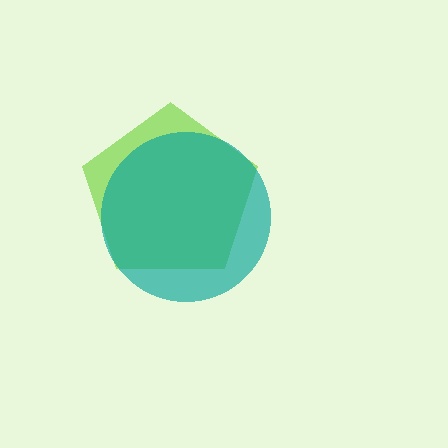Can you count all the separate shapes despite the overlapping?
Yes, there are 2 separate shapes.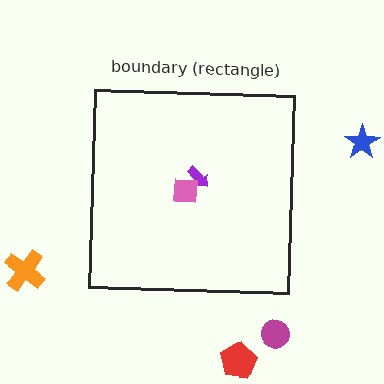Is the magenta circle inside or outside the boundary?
Outside.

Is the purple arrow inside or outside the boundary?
Inside.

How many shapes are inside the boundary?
2 inside, 4 outside.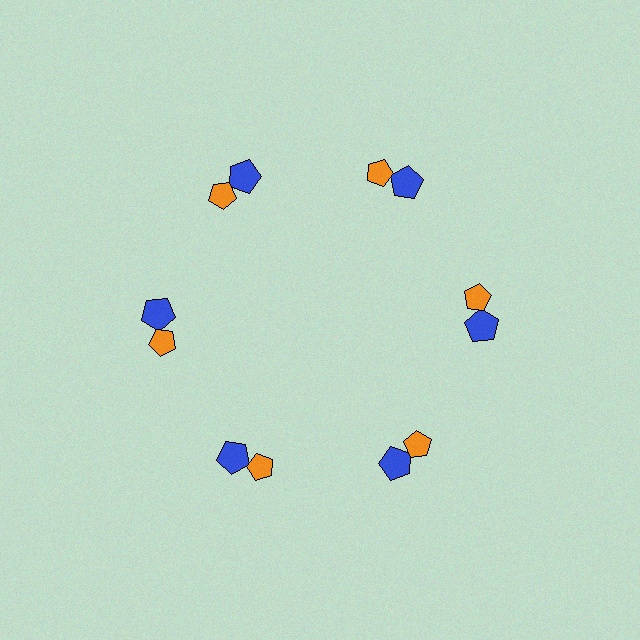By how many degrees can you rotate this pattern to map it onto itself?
The pattern maps onto itself every 60 degrees of rotation.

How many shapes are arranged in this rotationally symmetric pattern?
There are 12 shapes, arranged in 6 groups of 2.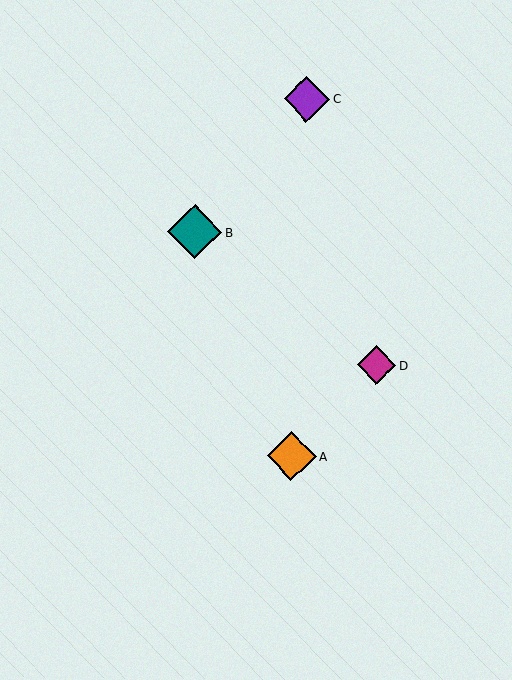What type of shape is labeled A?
Shape A is an orange diamond.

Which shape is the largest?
The teal diamond (labeled B) is the largest.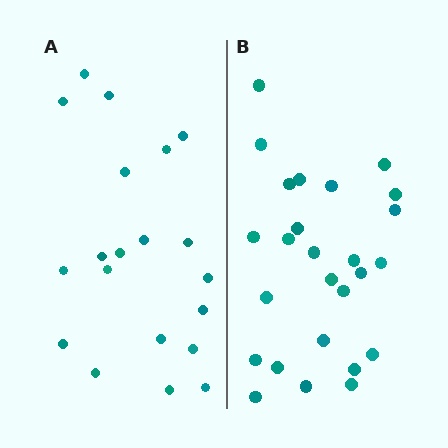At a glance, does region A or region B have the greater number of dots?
Region B (the right region) has more dots.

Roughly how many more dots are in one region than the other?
Region B has about 6 more dots than region A.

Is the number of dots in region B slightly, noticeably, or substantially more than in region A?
Region B has noticeably more, but not dramatically so. The ratio is roughly 1.3 to 1.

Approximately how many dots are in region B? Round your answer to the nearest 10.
About 30 dots. (The exact count is 26, which rounds to 30.)